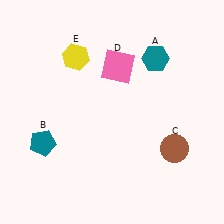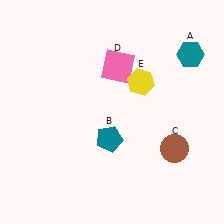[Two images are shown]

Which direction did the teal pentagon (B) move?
The teal pentagon (B) moved right.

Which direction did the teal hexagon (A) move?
The teal hexagon (A) moved right.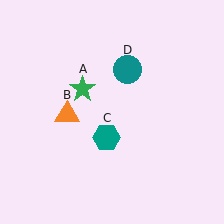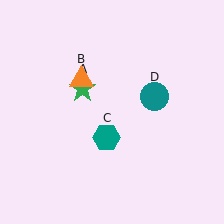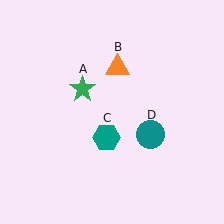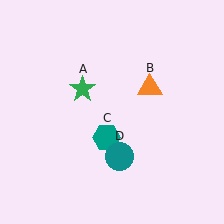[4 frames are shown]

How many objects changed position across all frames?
2 objects changed position: orange triangle (object B), teal circle (object D).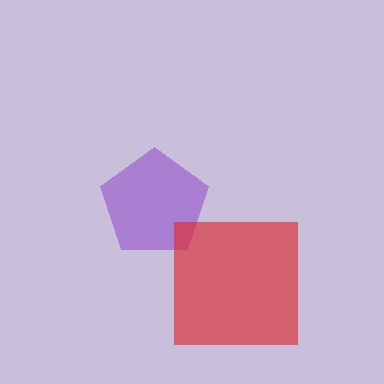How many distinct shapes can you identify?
There are 2 distinct shapes: a purple pentagon, a red square.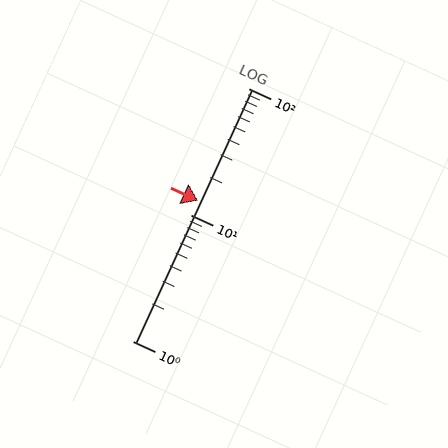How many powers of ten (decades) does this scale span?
The scale spans 2 decades, from 1 to 100.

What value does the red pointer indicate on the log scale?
The pointer indicates approximately 13.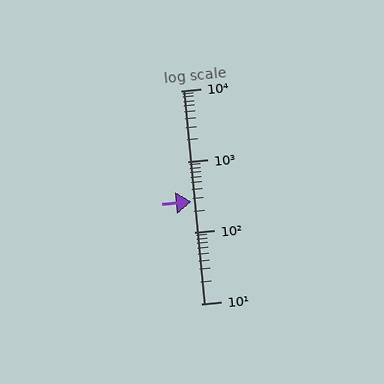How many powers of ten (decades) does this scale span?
The scale spans 3 decades, from 10 to 10000.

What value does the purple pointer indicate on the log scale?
The pointer indicates approximately 270.